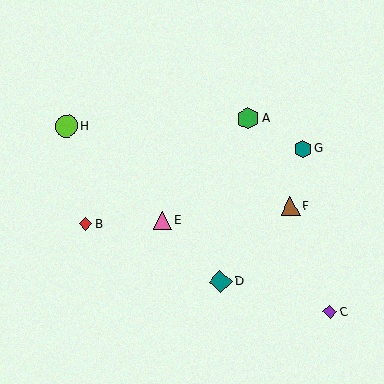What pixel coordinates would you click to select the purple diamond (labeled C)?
Click at (330, 312) to select the purple diamond C.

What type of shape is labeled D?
Shape D is a teal diamond.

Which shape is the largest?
The teal diamond (labeled D) is the largest.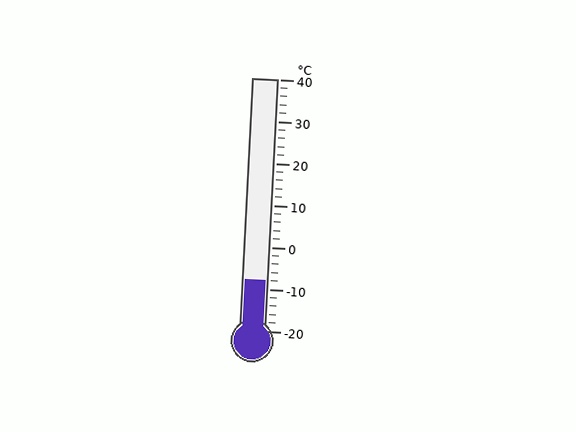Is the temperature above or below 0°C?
The temperature is below 0°C.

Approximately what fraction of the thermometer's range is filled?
The thermometer is filled to approximately 20% of its range.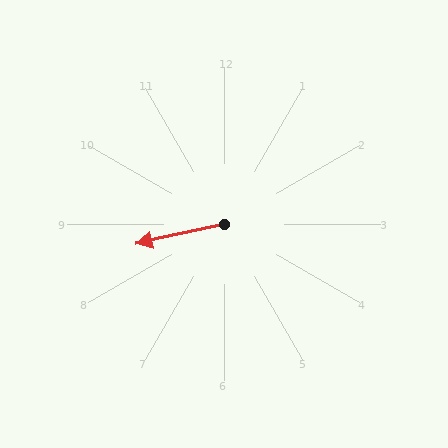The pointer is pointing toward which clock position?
Roughly 9 o'clock.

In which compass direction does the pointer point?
West.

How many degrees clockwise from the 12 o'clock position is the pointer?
Approximately 258 degrees.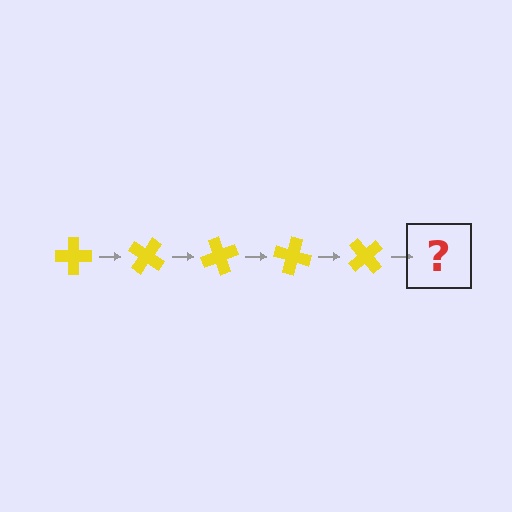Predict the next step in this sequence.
The next step is a yellow cross rotated 175 degrees.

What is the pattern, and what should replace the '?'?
The pattern is that the cross rotates 35 degrees each step. The '?' should be a yellow cross rotated 175 degrees.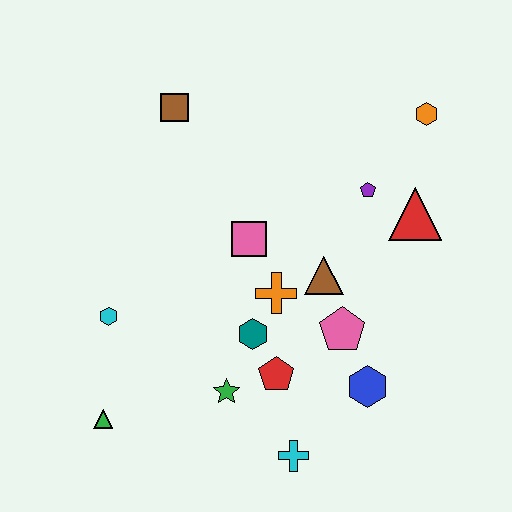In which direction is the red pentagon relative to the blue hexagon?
The red pentagon is to the left of the blue hexagon.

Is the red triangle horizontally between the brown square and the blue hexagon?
No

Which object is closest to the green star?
The red pentagon is closest to the green star.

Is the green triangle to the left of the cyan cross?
Yes